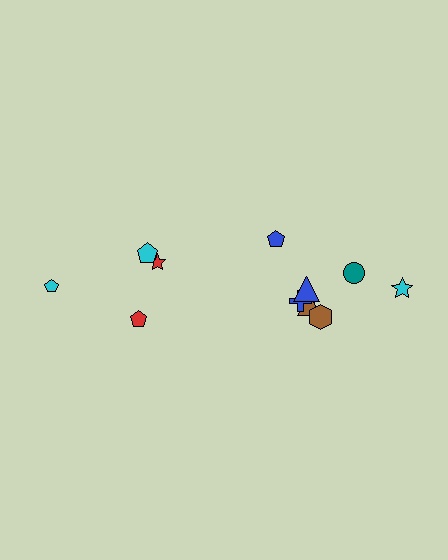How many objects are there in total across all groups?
There are 12 objects.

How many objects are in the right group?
There are 8 objects.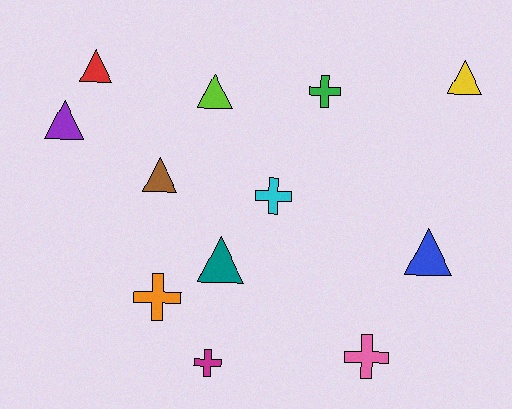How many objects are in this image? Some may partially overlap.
There are 12 objects.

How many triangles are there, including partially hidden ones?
There are 7 triangles.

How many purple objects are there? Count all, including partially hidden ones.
There is 1 purple object.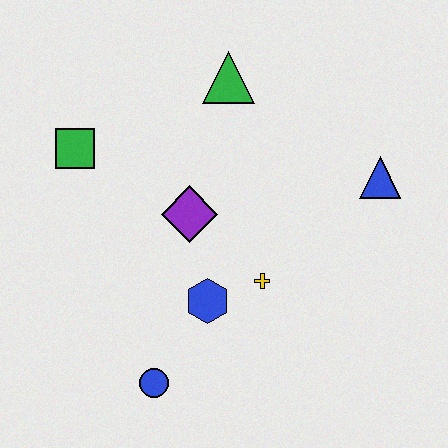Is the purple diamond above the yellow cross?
Yes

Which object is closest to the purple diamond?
The blue hexagon is closest to the purple diamond.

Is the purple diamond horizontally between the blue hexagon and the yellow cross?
No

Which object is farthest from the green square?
The blue triangle is farthest from the green square.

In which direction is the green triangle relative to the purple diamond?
The green triangle is above the purple diamond.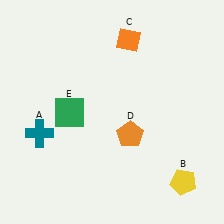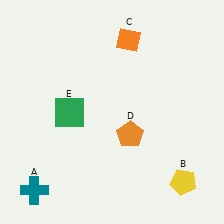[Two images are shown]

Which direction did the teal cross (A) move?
The teal cross (A) moved down.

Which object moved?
The teal cross (A) moved down.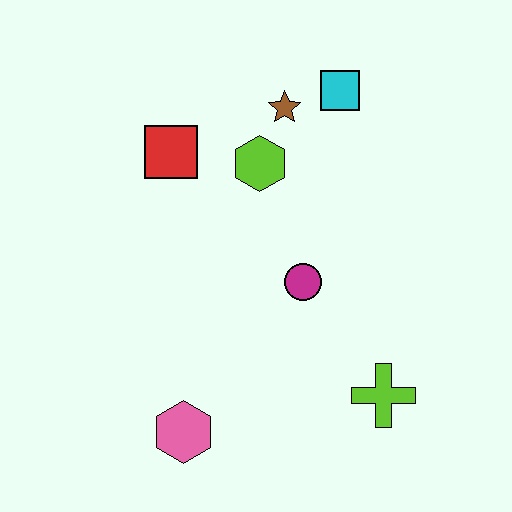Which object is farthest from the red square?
The lime cross is farthest from the red square.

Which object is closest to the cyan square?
The brown star is closest to the cyan square.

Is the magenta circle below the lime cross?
No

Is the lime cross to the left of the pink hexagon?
No